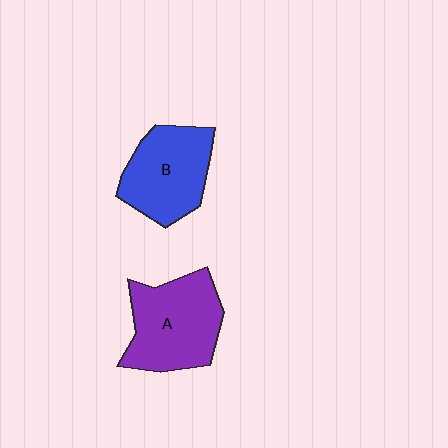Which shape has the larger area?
Shape A (purple).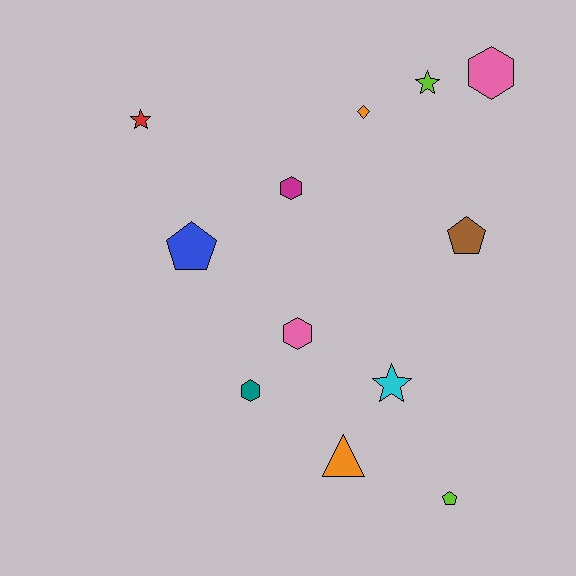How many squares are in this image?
There are no squares.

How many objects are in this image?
There are 12 objects.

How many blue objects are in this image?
There is 1 blue object.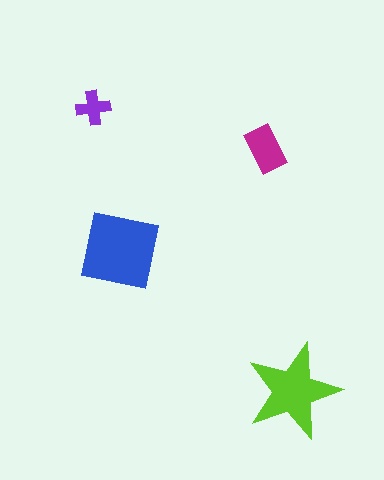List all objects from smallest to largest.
The purple cross, the magenta rectangle, the lime star, the blue square.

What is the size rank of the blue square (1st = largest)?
1st.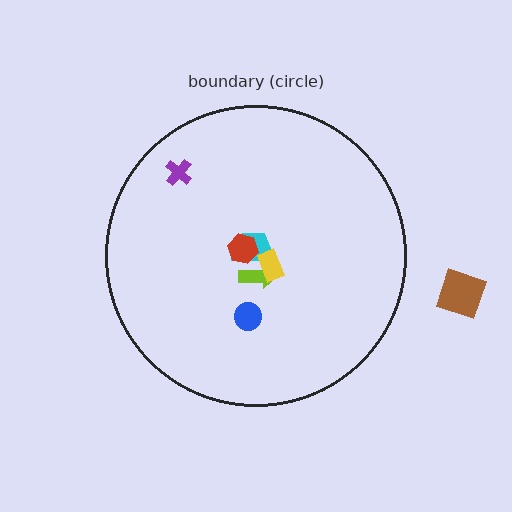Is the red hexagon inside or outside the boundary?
Inside.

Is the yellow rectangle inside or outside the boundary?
Inside.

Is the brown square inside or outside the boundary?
Outside.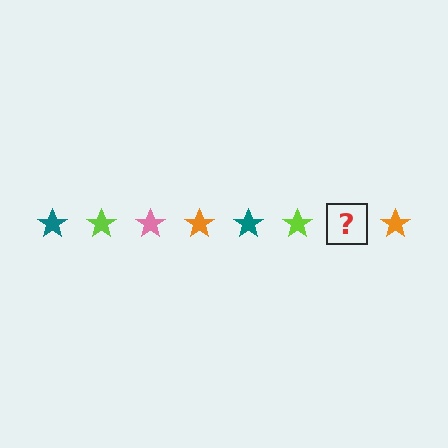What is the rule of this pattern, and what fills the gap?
The rule is that the pattern cycles through teal, lime, pink, orange stars. The gap should be filled with a pink star.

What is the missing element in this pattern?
The missing element is a pink star.